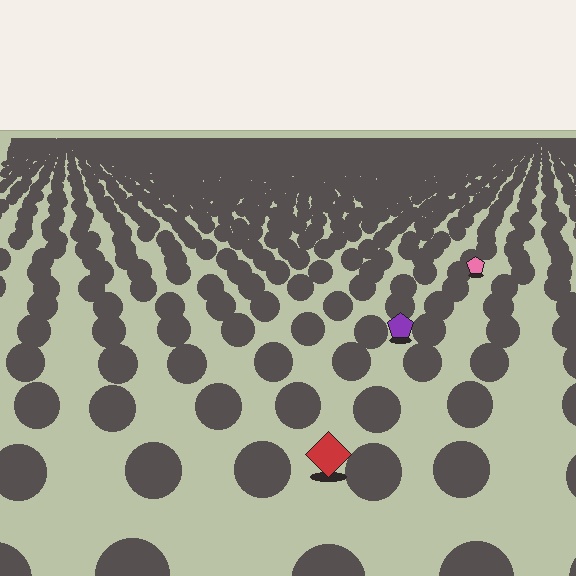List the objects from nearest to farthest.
From nearest to farthest: the red diamond, the purple pentagon, the pink pentagon.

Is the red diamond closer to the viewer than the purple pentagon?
Yes. The red diamond is closer — you can tell from the texture gradient: the ground texture is coarser near it.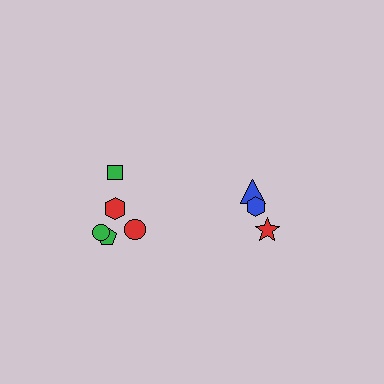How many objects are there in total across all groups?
There are 8 objects.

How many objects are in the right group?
There are 3 objects.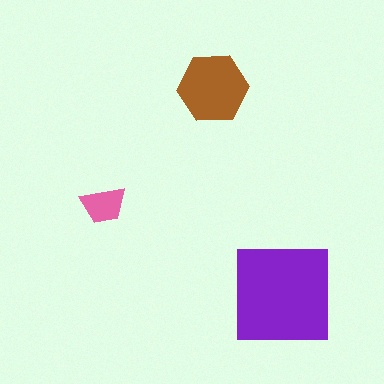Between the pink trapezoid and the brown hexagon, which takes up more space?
The brown hexagon.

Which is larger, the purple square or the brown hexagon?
The purple square.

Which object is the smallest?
The pink trapezoid.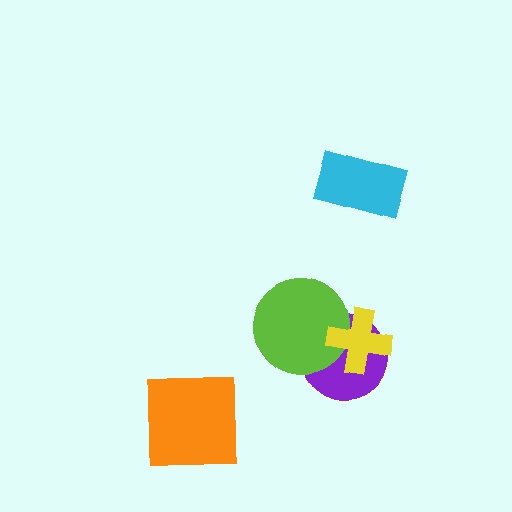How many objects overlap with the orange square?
0 objects overlap with the orange square.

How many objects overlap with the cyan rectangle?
0 objects overlap with the cyan rectangle.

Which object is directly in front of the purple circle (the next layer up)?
The lime circle is directly in front of the purple circle.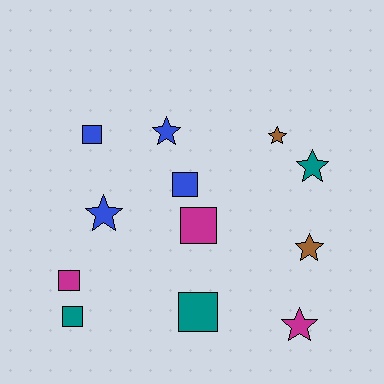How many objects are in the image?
There are 12 objects.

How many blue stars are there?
There are 2 blue stars.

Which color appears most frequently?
Blue, with 4 objects.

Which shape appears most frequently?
Square, with 6 objects.